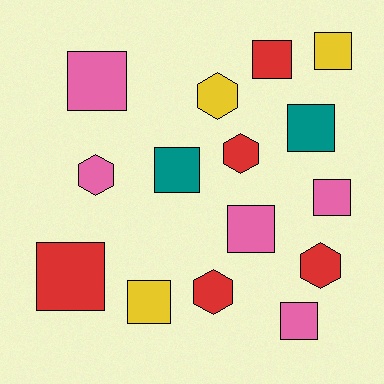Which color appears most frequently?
Red, with 5 objects.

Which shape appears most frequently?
Square, with 10 objects.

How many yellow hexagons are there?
There is 1 yellow hexagon.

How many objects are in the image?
There are 15 objects.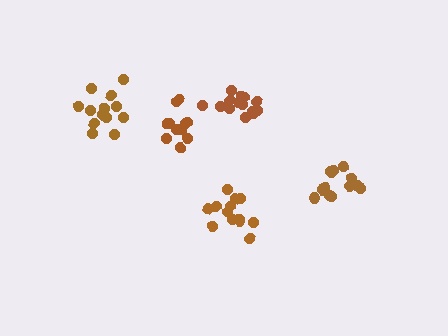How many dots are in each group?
Group 1: 13 dots, Group 2: 13 dots, Group 3: 14 dots, Group 4: 13 dots, Group 5: 11 dots (64 total).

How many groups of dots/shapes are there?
There are 5 groups.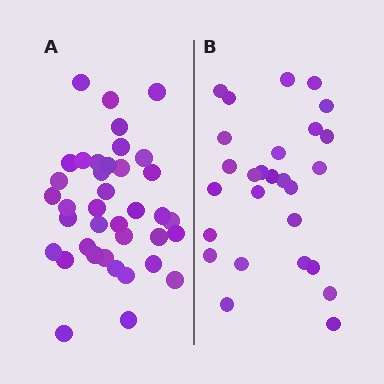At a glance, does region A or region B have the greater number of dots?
Region A (the left region) has more dots.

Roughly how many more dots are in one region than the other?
Region A has roughly 12 or so more dots than region B.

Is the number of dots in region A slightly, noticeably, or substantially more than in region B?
Region A has noticeably more, but not dramatically so. The ratio is roughly 1.4 to 1.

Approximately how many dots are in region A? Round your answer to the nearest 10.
About 40 dots. (The exact count is 38, which rounds to 40.)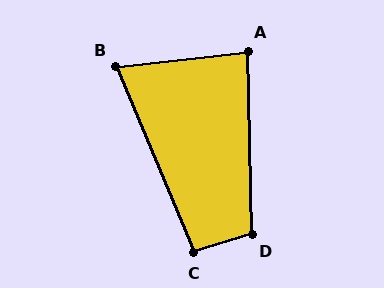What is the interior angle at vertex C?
Approximately 95 degrees (obtuse).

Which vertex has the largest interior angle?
D, at approximately 106 degrees.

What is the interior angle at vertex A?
Approximately 85 degrees (acute).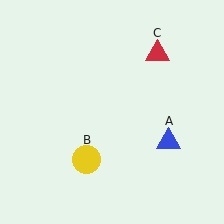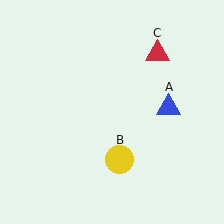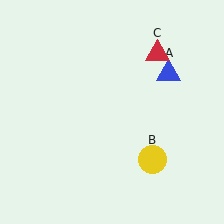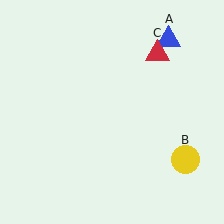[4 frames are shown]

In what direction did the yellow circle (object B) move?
The yellow circle (object B) moved right.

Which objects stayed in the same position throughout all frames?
Red triangle (object C) remained stationary.